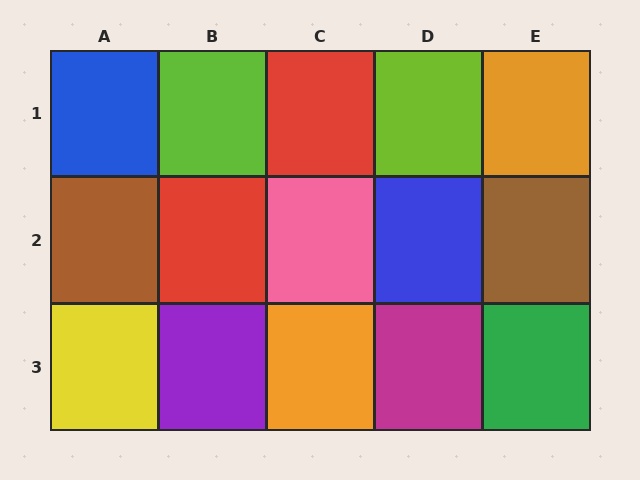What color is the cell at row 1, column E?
Orange.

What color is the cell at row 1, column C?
Red.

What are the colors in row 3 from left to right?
Yellow, purple, orange, magenta, green.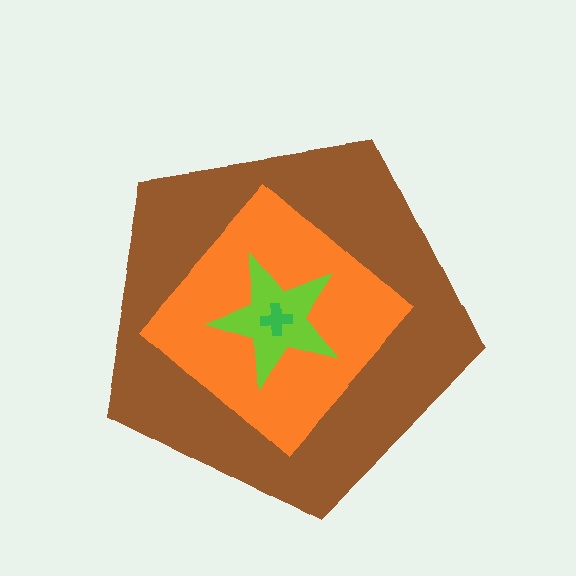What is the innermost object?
The green cross.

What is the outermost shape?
The brown pentagon.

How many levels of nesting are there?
4.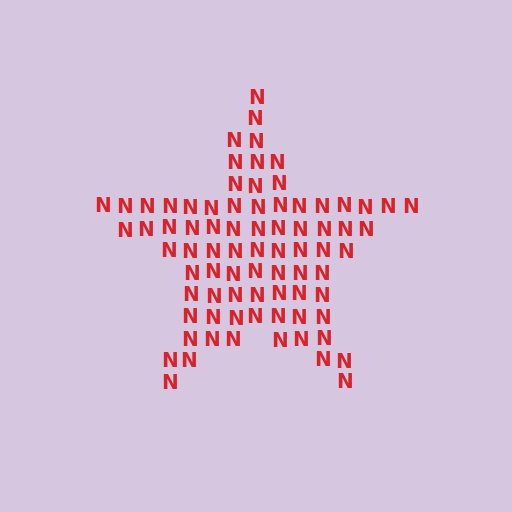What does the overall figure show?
The overall figure shows a star.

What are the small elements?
The small elements are letter N's.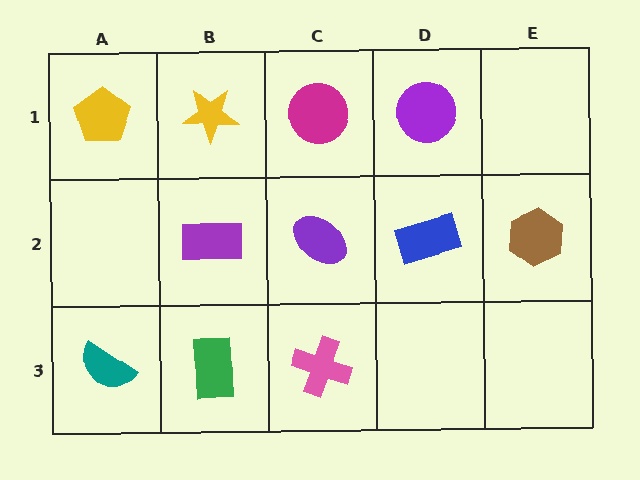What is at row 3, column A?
A teal semicircle.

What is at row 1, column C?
A magenta circle.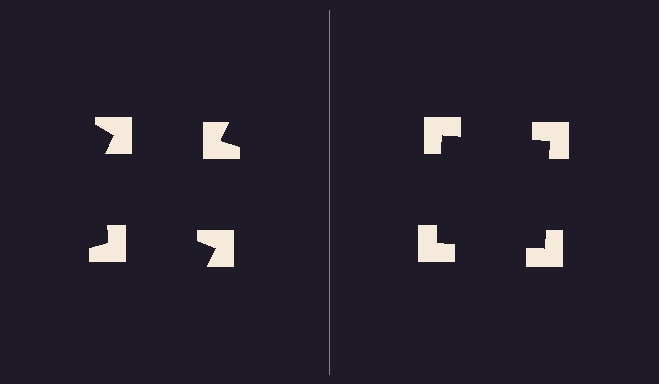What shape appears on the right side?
An illusory square.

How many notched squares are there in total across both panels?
8 — 4 on each side.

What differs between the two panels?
The notched squares are positioned identically on both sides; only the wedge orientations differ. On the right they align to a square; on the left they are misaligned.